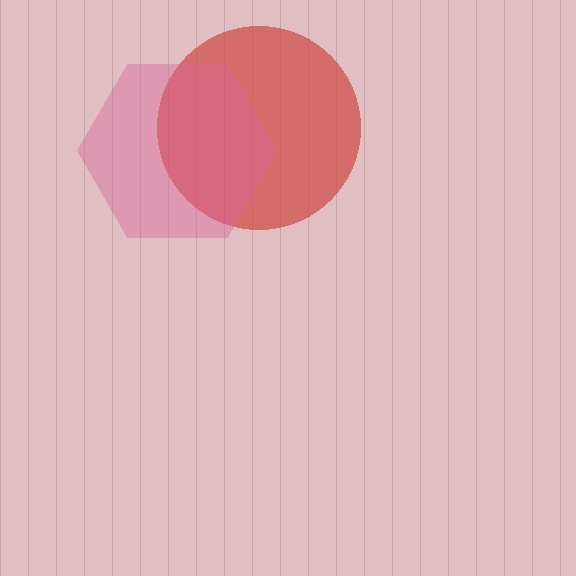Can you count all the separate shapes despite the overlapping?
Yes, there are 2 separate shapes.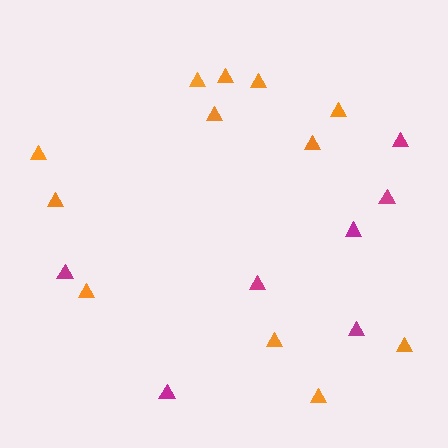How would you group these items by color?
There are 2 groups: one group of orange triangles (12) and one group of magenta triangles (7).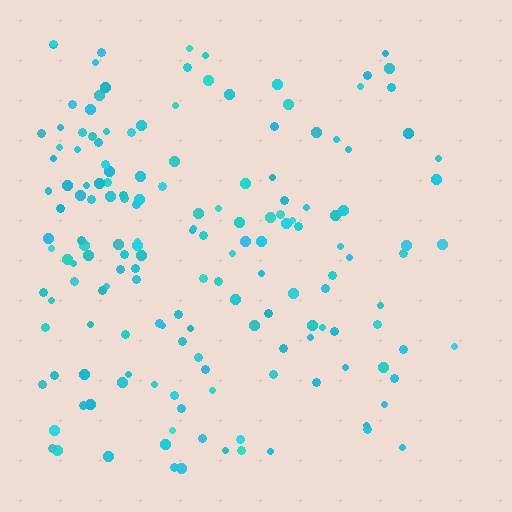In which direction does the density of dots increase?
From right to left, with the left side densest.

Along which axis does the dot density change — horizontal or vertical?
Horizontal.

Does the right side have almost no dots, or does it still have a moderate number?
Still a moderate number, just noticeably fewer than the left.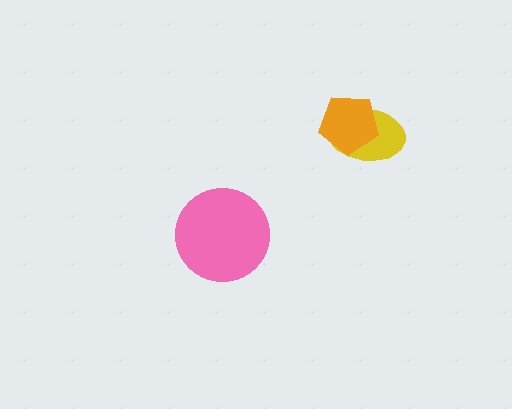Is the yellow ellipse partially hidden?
Yes, it is partially covered by another shape.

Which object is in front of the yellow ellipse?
The orange pentagon is in front of the yellow ellipse.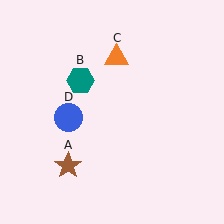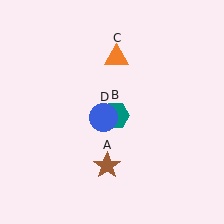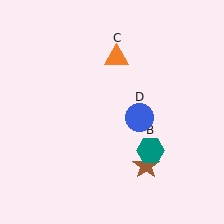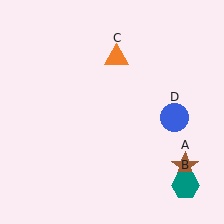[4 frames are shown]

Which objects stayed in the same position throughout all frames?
Orange triangle (object C) remained stationary.